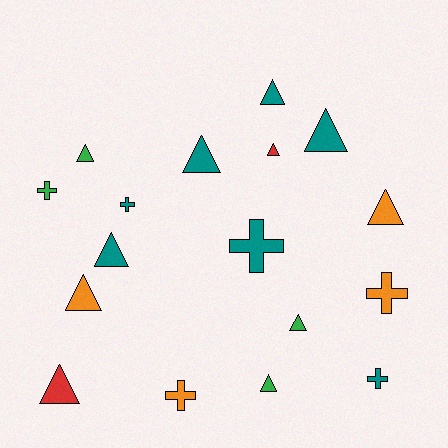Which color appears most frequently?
Teal, with 7 objects.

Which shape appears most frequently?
Triangle, with 11 objects.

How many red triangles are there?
There are 2 red triangles.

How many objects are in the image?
There are 17 objects.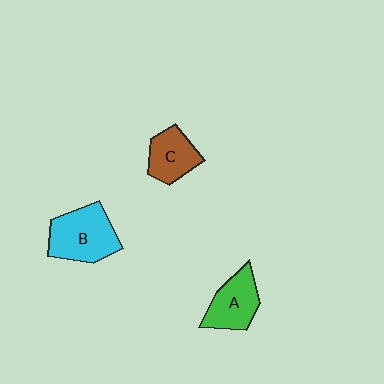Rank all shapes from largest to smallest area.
From largest to smallest: B (cyan), A (green), C (brown).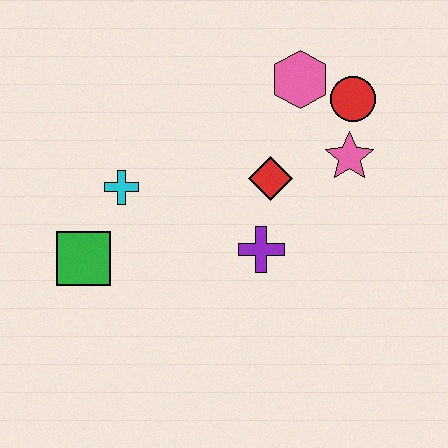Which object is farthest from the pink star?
The green square is farthest from the pink star.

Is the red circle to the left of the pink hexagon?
No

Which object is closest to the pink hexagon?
The red circle is closest to the pink hexagon.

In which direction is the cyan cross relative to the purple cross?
The cyan cross is to the left of the purple cross.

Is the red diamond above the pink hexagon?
No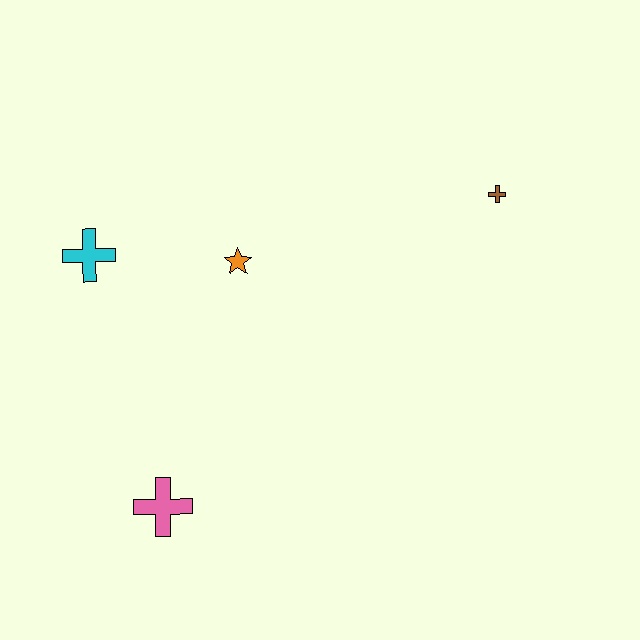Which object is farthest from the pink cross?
The brown cross is farthest from the pink cross.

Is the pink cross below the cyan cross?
Yes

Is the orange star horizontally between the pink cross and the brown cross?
Yes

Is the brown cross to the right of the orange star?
Yes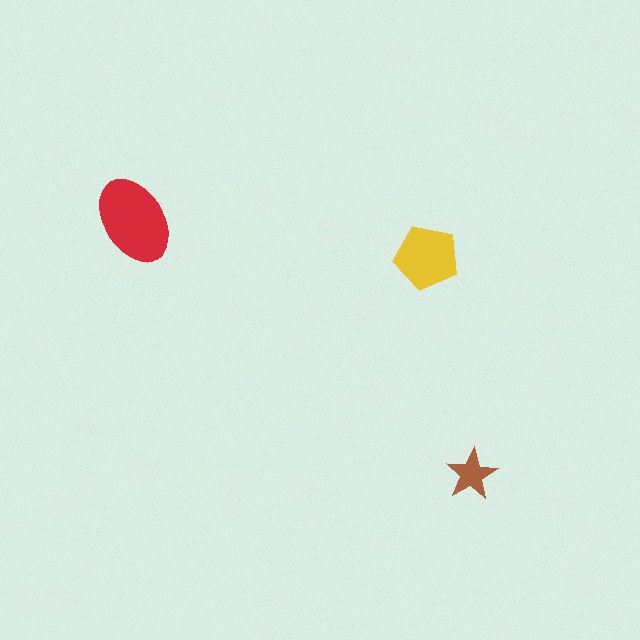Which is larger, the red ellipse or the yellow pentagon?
The red ellipse.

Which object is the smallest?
The brown star.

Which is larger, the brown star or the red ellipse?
The red ellipse.